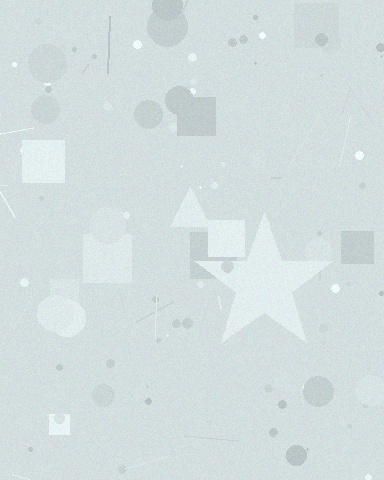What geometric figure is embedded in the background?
A star is embedded in the background.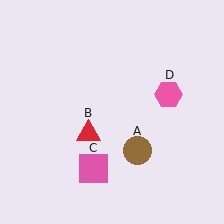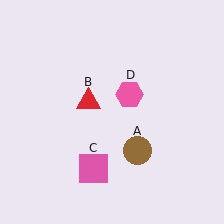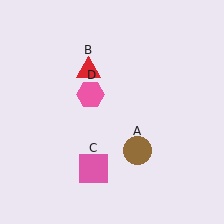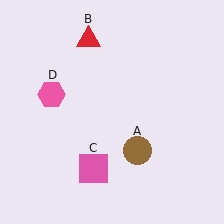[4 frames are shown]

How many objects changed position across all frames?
2 objects changed position: red triangle (object B), pink hexagon (object D).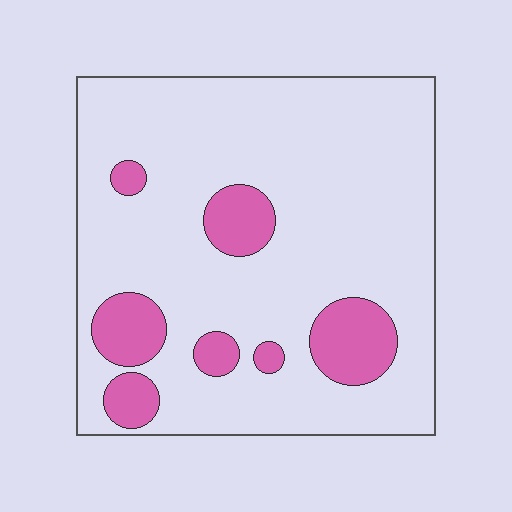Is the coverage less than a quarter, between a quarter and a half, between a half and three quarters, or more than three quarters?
Less than a quarter.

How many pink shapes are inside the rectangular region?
7.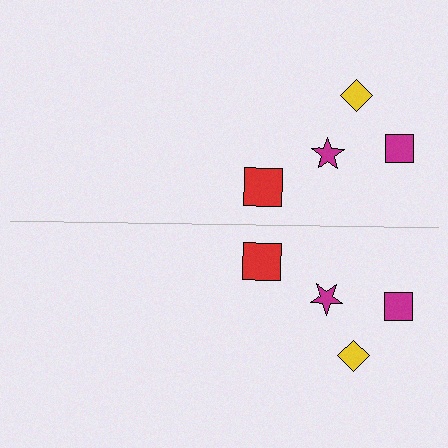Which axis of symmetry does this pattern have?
The pattern has a horizontal axis of symmetry running through the center of the image.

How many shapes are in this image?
There are 8 shapes in this image.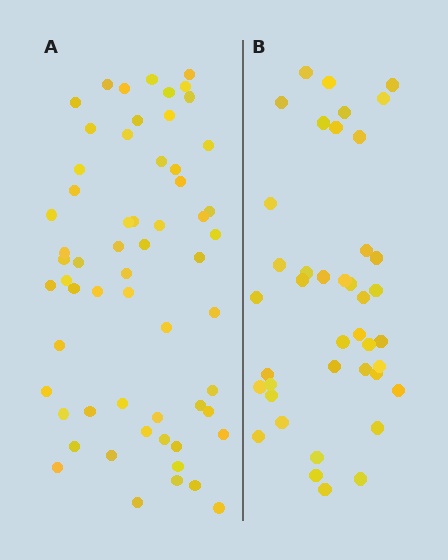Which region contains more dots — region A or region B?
Region A (the left region) has more dots.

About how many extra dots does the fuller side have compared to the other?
Region A has approximately 20 more dots than region B.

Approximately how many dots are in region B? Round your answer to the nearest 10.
About 40 dots. (The exact count is 41, which rounds to 40.)